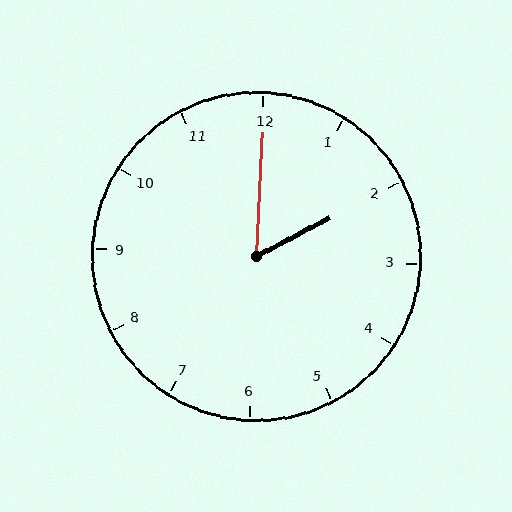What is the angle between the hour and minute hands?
Approximately 60 degrees.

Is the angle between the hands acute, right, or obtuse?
It is acute.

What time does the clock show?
2:00.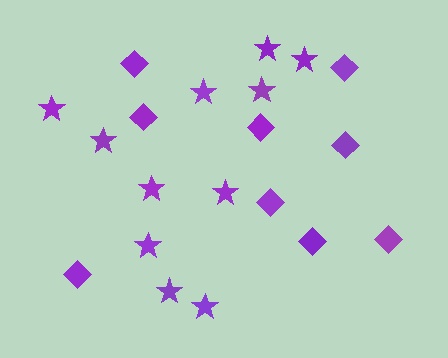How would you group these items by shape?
There are 2 groups: one group of stars (11) and one group of diamonds (9).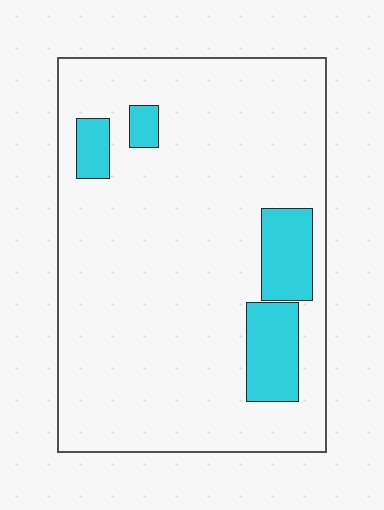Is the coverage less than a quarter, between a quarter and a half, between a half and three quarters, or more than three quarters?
Less than a quarter.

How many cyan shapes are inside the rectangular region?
4.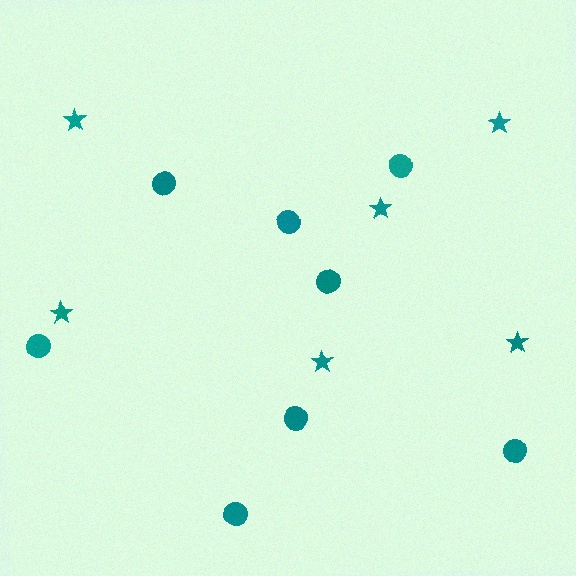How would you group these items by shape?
There are 2 groups: one group of circles (8) and one group of stars (6).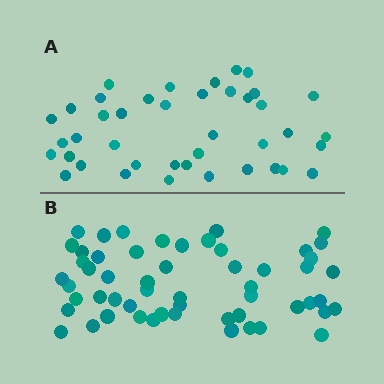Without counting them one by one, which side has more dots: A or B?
Region B (the bottom region) has more dots.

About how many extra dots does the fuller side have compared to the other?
Region B has approximately 15 more dots than region A.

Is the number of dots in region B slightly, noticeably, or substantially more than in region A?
Region B has noticeably more, but not dramatically so. The ratio is roughly 1.3 to 1.